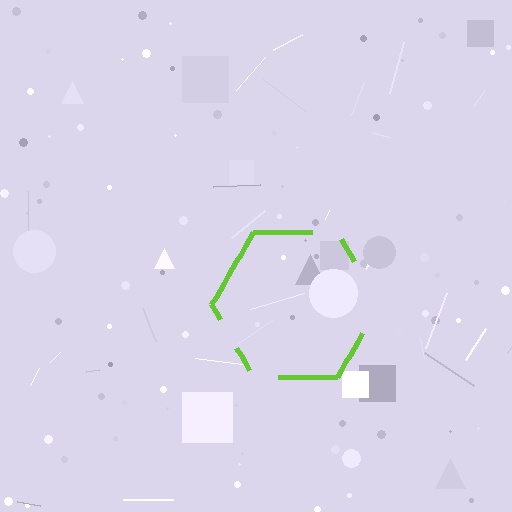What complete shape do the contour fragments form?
The contour fragments form a hexagon.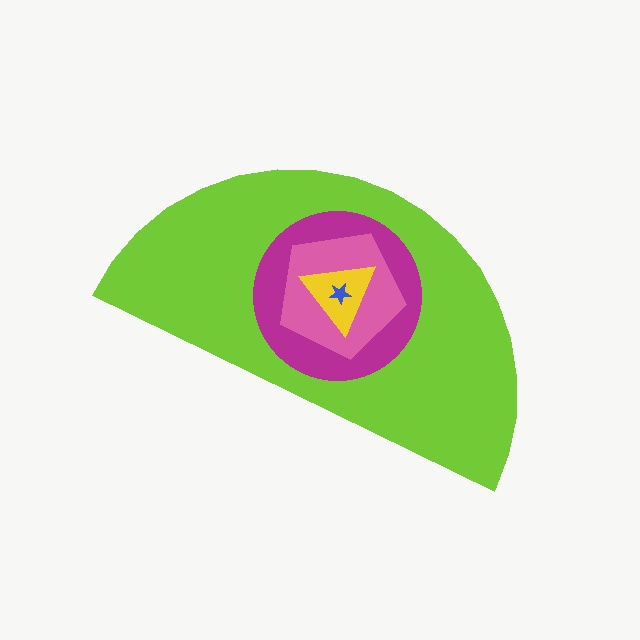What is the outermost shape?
The lime semicircle.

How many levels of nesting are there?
5.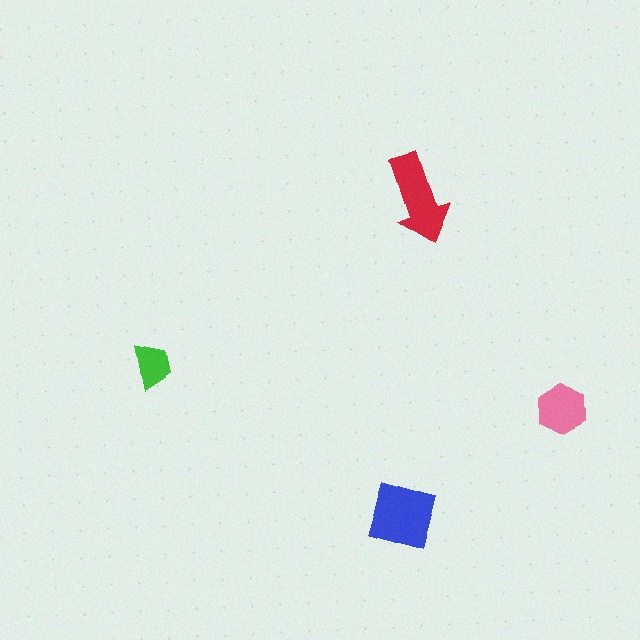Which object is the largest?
The blue square.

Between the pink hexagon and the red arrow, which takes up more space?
The red arrow.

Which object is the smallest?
The green trapezoid.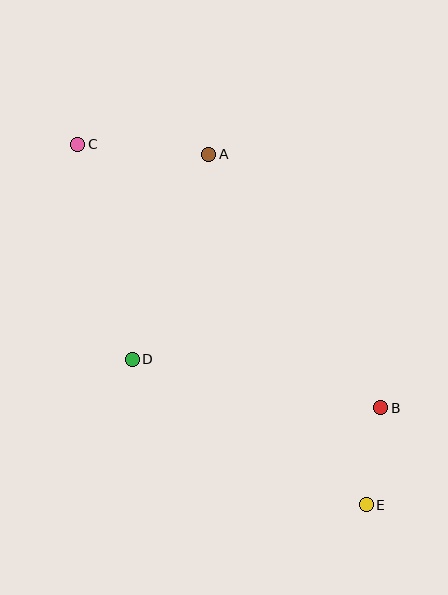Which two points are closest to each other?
Points B and E are closest to each other.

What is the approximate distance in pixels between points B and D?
The distance between B and D is approximately 253 pixels.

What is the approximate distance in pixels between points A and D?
The distance between A and D is approximately 219 pixels.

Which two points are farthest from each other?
Points C and E are farthest from each other.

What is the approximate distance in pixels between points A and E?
The distance between A and E is approximately 384 pixels.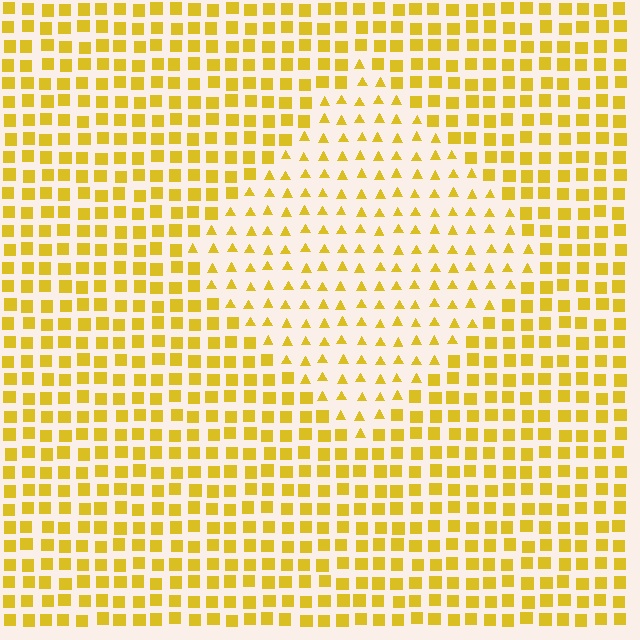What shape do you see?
I see a diamond.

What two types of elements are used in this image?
The image uses triangles inside the diamond region and squares outside it.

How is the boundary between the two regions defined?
The boundary is defined by a change in element shape: triangles inside vs. squares outside. All elements share the same color and spacing.